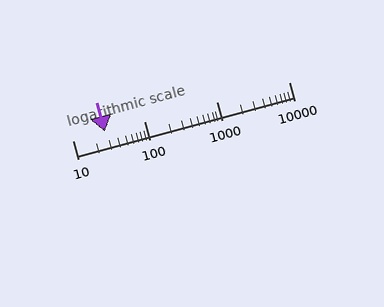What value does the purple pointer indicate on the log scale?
The pointer indicates approximately 28.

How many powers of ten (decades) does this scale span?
The scale spans 3 decades, from 10 to 10000.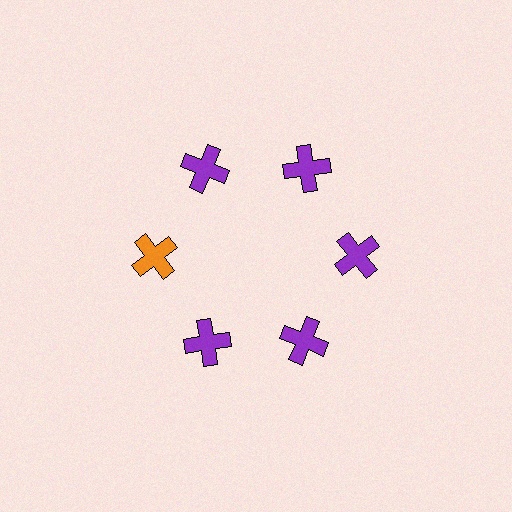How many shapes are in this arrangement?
There are 6 shapes arranged in a ring pattern.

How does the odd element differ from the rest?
It has a different color: orange instead of purple.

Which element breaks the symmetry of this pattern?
The orange cross at roughly the 9 o'clock position breaks the symmetry. All other shapes are purple crosses.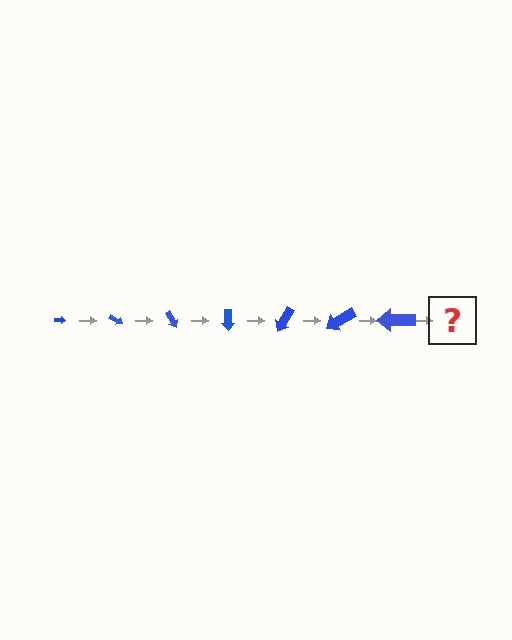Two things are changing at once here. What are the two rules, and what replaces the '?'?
The two rules are that the arrow grows larger each step and it rotates 30 degrees each step. The '?' should be an arrow, larger than the previous one and rotated 210 degrees from the start.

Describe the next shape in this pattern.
It should be an arrow, larger than the previous one and rotated 210 degrees from the start.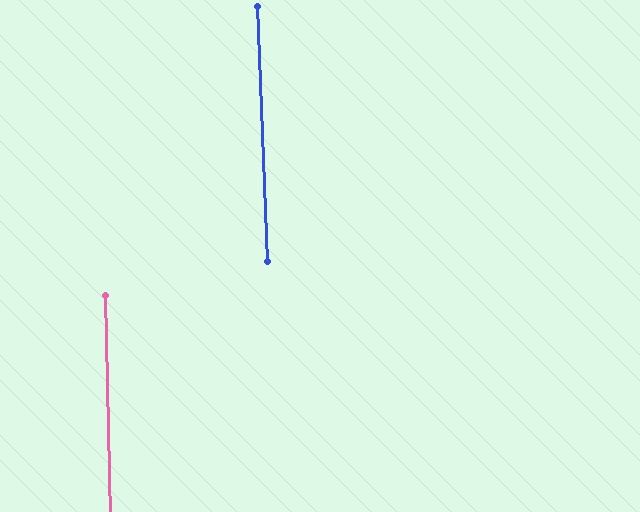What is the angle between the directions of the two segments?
Approximately 1 degree.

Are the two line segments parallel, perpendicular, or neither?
Parallel — their directions differ by only 0.9°.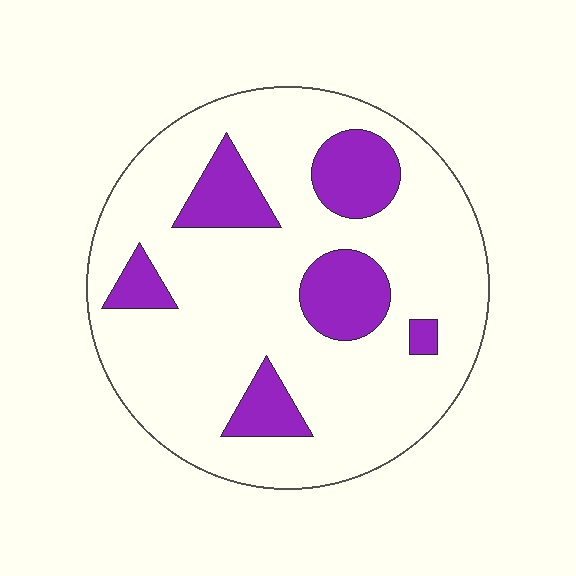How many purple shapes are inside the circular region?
6.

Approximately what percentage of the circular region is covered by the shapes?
Approximately 20%.